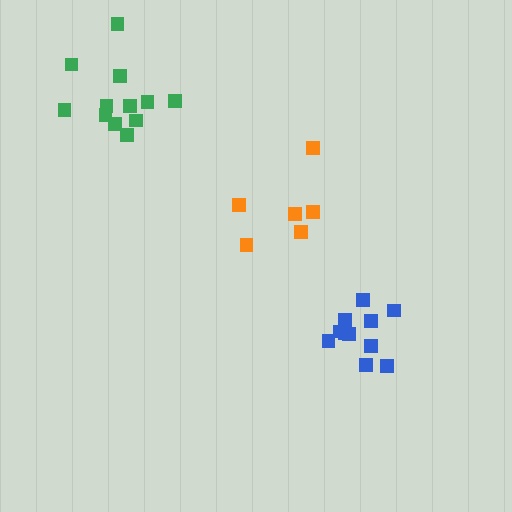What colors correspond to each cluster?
The clusters are colored: orange, blue, green.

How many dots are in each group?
Group 1: 6 dots, Group 2: 12 dots, Group 3: 12 dots (30 total).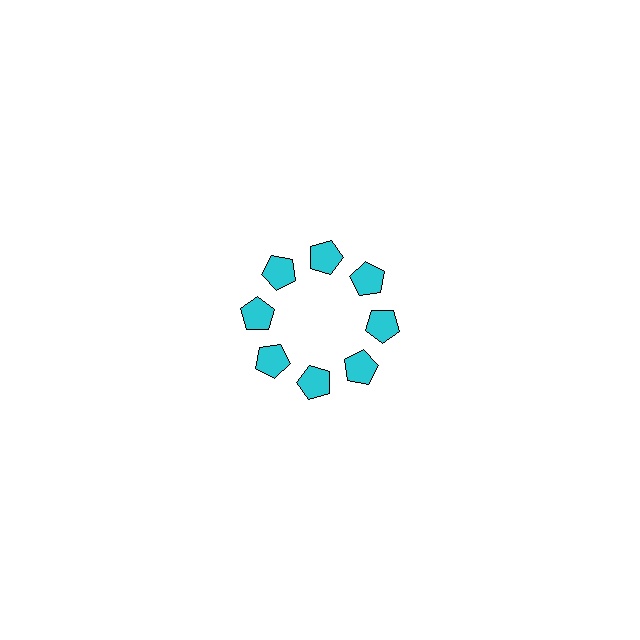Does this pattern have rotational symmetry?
Yes, this pattern has 8-fold rotational symmetry. It looks the same after rotating 45 degrees around the center.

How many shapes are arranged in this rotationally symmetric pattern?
There are 8 shapes, arranged in 8 groups of 1.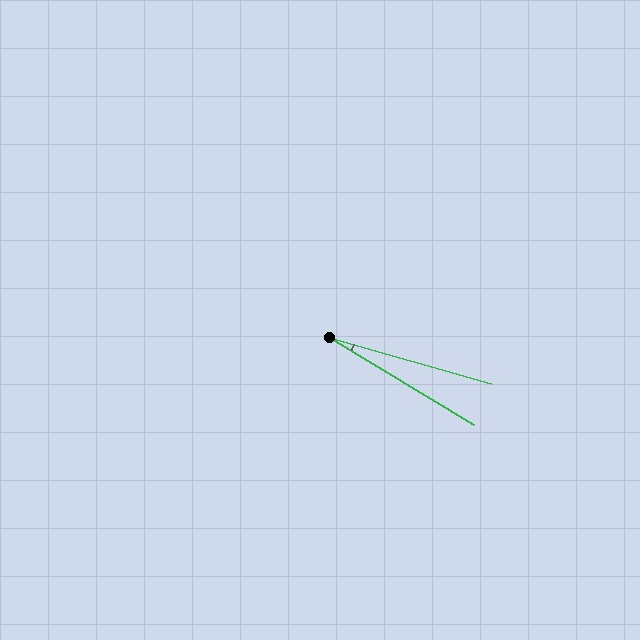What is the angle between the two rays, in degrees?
Approximately 15 degrees.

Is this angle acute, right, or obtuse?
It is acute.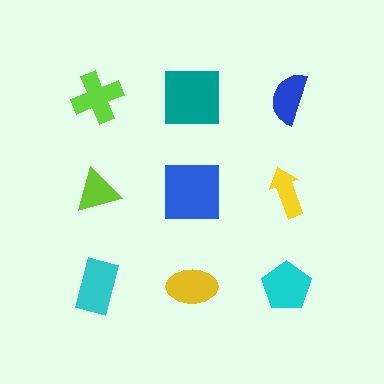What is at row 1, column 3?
A blue semicircle.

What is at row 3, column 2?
A yellow ellipse.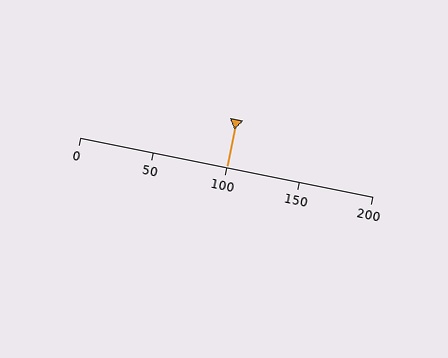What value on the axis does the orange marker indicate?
The marker indicates approximately 100.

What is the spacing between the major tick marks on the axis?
The major ticks are spaced 50 apart.